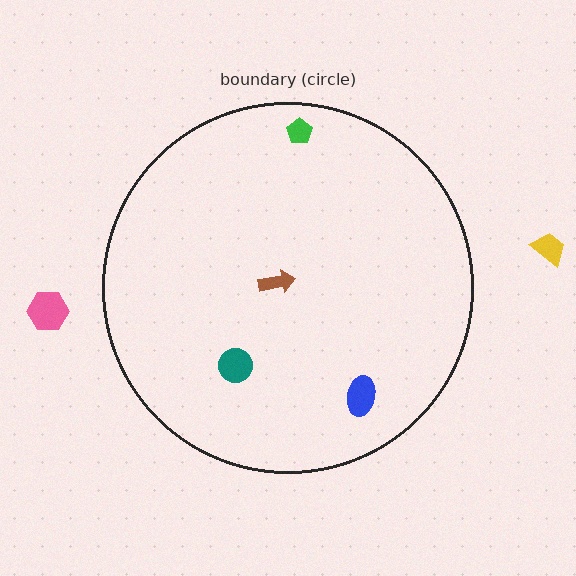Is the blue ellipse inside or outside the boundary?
Inside.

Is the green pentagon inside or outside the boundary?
Inside.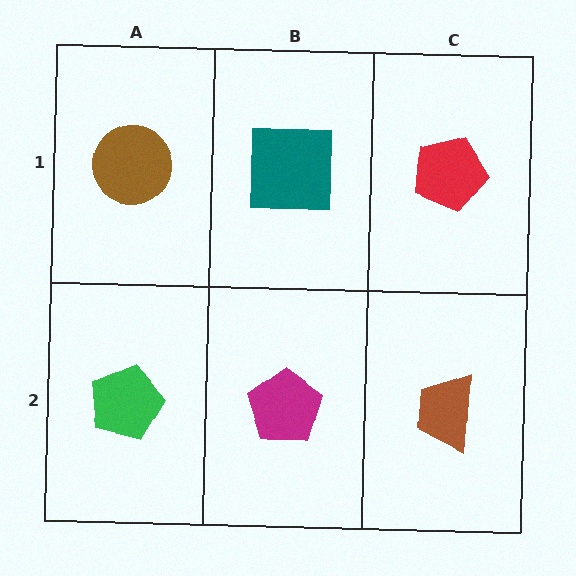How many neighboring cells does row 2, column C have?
2.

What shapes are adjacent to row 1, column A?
A green pentagon (row 2, column A), a teal square (row 1, column B).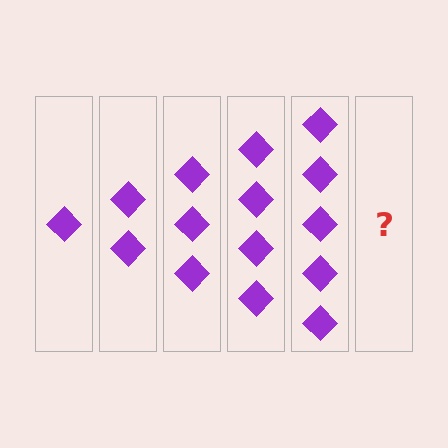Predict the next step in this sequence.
The next step is 6 diamonds.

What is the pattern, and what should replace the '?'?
The pattern is that each step adds one more diamond. The '?' should be 6 diamonds.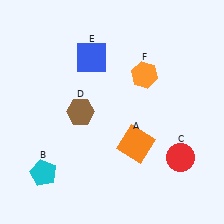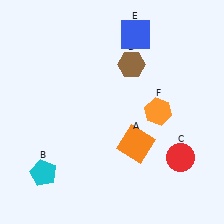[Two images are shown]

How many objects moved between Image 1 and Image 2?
3 objects moved between the two images.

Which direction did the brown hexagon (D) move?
The brown hexagon (D) moved right.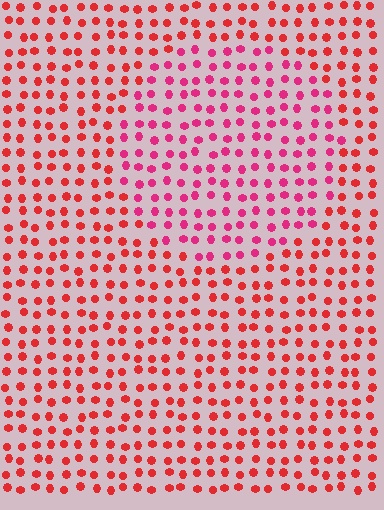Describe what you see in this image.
The image is filled with small red elements in a uniform arrangement. A circle-shaped region is visible where the elements are tinted to a slightly different hue, forming a subtle color boundary.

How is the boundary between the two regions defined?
The boundary is defined purely by a slight shift in hue (about 27 degrees). Spacing, size, and orientation are identical on both sides.